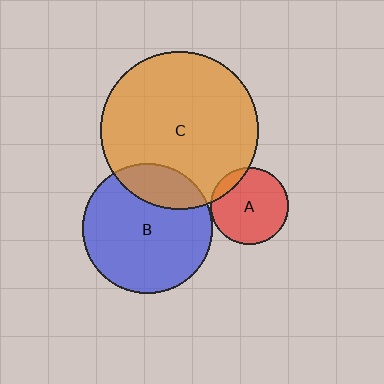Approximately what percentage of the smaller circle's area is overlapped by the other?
Approximately 20%.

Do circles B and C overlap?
Yes.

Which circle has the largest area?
Circle C (orange).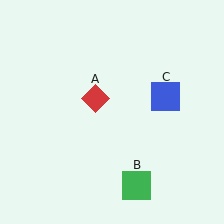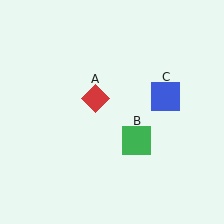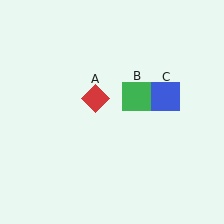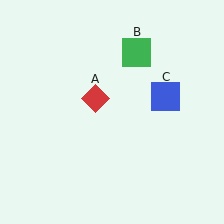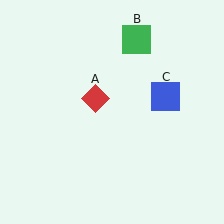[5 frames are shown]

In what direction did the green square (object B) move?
The green square (object B) moved up.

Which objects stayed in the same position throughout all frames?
Red diamond (object A) and blue square (object C) remained stationary.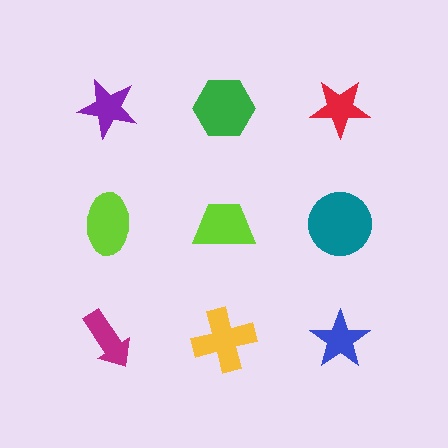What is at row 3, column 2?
A yellow cross.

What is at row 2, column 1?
A lime ellipse.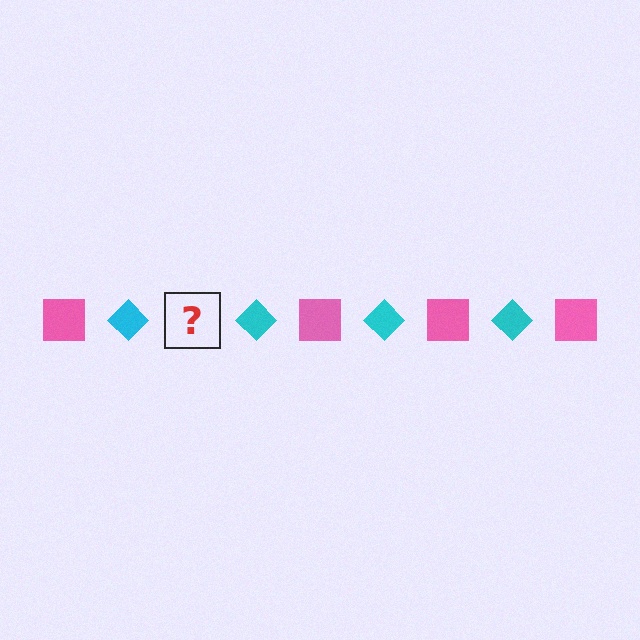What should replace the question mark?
The question mark should be replaced with a pink square.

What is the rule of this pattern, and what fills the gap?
The rule is that the pattern alternates between pink square and cyan diamond. The gap should be filled with a pink square.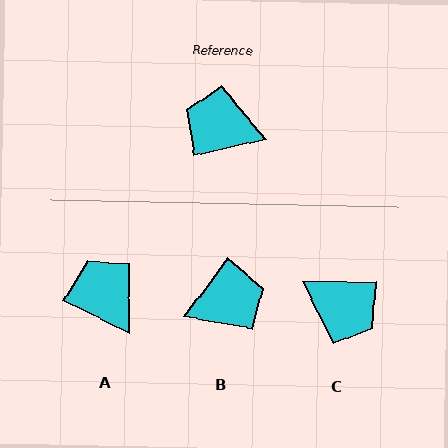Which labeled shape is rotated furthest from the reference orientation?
C, about 167 degrees away.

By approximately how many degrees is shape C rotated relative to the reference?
Approximately 167 degrees counter-clockwise.